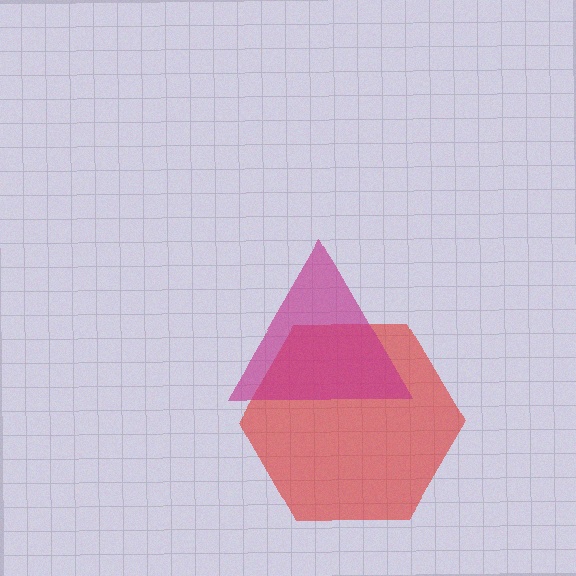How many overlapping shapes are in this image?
There are 2 overlapping shapes in the image.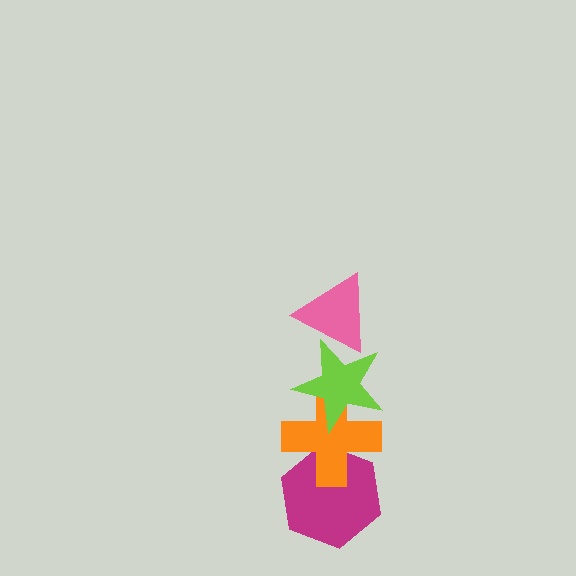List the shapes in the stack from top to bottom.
From top to bottom: the pink triangle, the lime star, the orange cross, the magenta hexagon.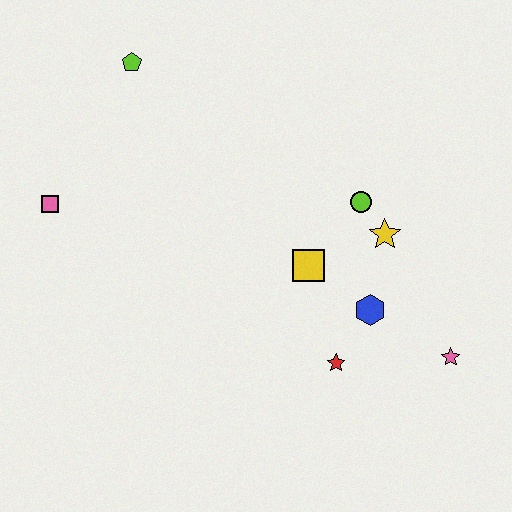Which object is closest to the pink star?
The blue hexagon is closest to the pink star.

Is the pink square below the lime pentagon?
Yes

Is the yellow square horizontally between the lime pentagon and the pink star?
Yes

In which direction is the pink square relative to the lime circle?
The pink square is to the left of the lime circle.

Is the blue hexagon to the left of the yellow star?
Yes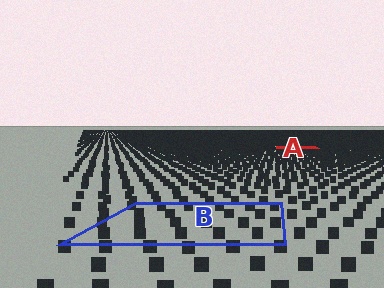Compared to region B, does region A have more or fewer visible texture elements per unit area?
Region A has more texture elements per unit area — they are packed more densely because it is farther away.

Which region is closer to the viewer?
Region B is closer. The texture elements there are larger and more spread out.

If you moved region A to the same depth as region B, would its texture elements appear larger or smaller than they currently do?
They would appear larger. At a closer depth, the same texture elements are projected at a bigger on-screen size.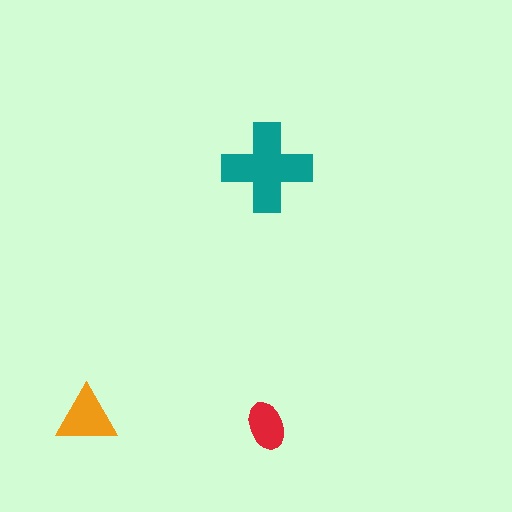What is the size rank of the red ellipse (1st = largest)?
3rd.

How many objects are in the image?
There are 3 objects in the image.